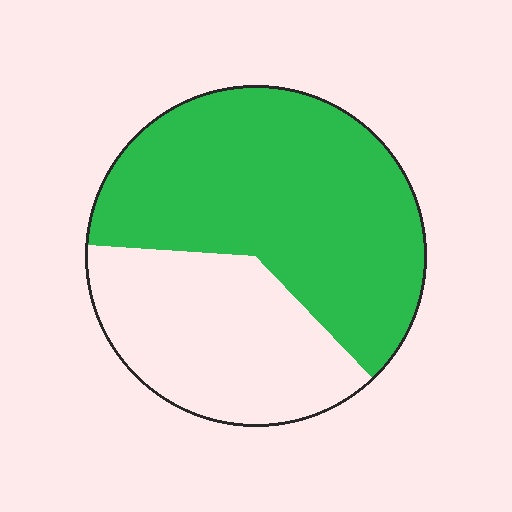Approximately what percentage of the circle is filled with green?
Approximately 60%.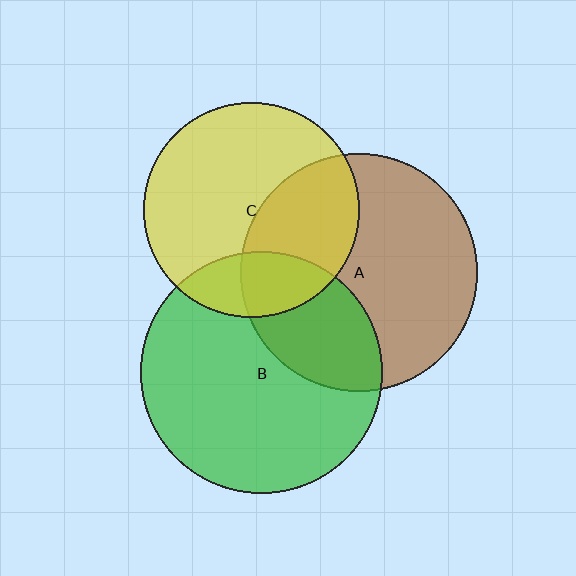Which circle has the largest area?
Circle B (green).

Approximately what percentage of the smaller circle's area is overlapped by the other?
Approximately 35%.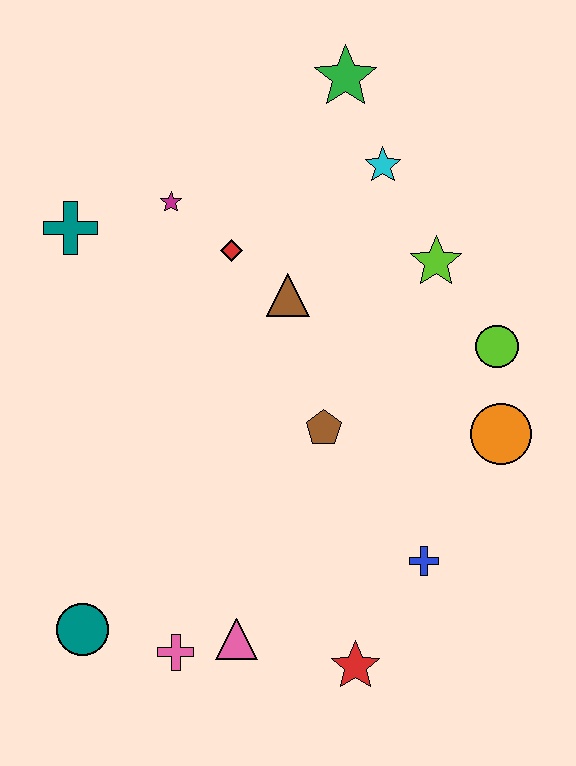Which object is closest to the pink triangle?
The pink cross is closest to the pink triangle.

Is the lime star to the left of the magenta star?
No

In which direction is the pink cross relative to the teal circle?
The pink cross is to the right of the teal circle.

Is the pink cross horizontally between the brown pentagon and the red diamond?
No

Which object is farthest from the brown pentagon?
The green star is farthest from the brown pentagon.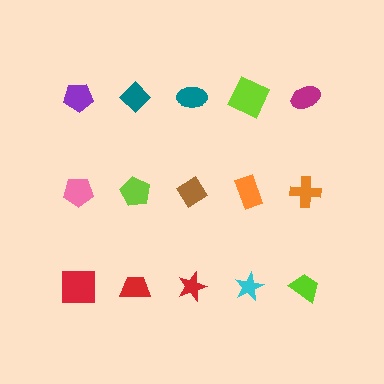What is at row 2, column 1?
A pink pentagon.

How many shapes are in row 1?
5 shapes.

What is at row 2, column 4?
An orange rectangle.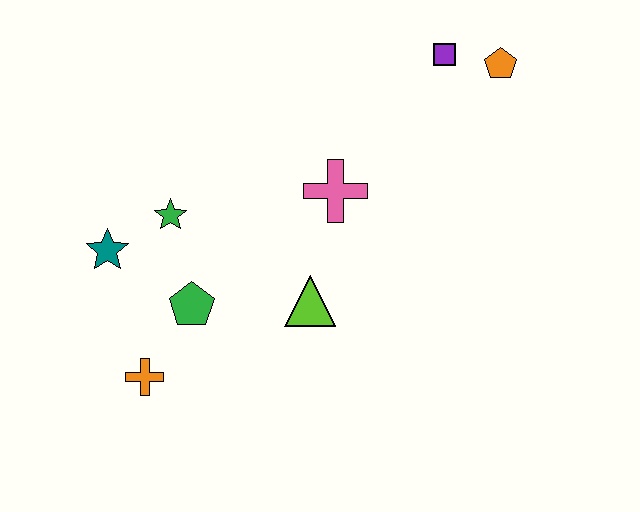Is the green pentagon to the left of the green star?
No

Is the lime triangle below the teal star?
Yes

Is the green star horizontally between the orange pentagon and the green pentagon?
No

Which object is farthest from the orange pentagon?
The orange cross is farthest from the orange pentagon.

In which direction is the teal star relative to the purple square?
The teal star is to the left of the purple square.